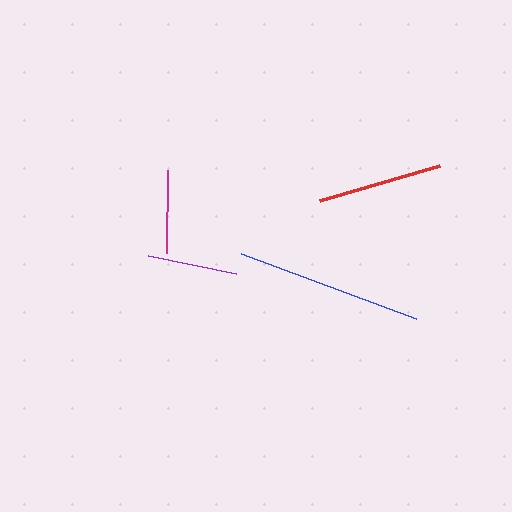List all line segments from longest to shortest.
From longest to shortest: blue, red, purple, magenta.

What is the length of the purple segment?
The purple segment is approximately 90 pixels long.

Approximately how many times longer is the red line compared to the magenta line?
The red line is approximately 1.5 times the length of the magenta line.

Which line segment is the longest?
The blue line is the longest at approximately 186 pixels.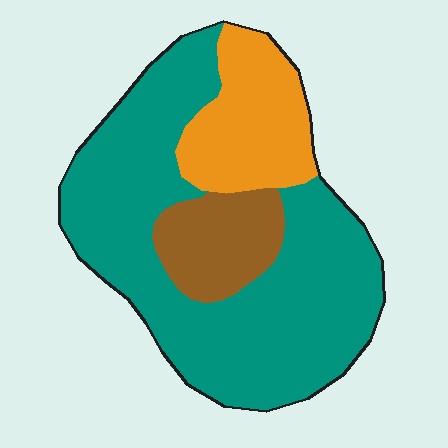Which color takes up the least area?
Brown, at roughly 15%.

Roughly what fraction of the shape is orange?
Orange covers around 20% of the shape.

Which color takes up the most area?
Teal, at roughly 65%.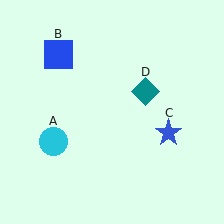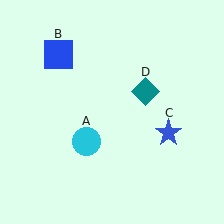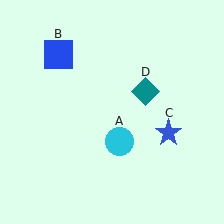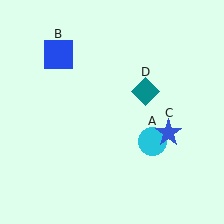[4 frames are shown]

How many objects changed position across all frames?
1 object changed position: cyan circle (object A).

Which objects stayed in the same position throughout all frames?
Blue square (object B) and blue star (object C) and teal diamond (object D) remained stationary.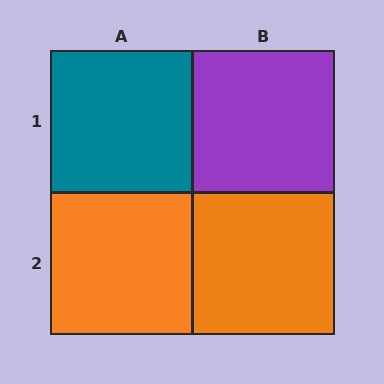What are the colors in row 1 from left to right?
Teal, purple.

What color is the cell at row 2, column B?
Orange.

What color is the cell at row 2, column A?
Orange.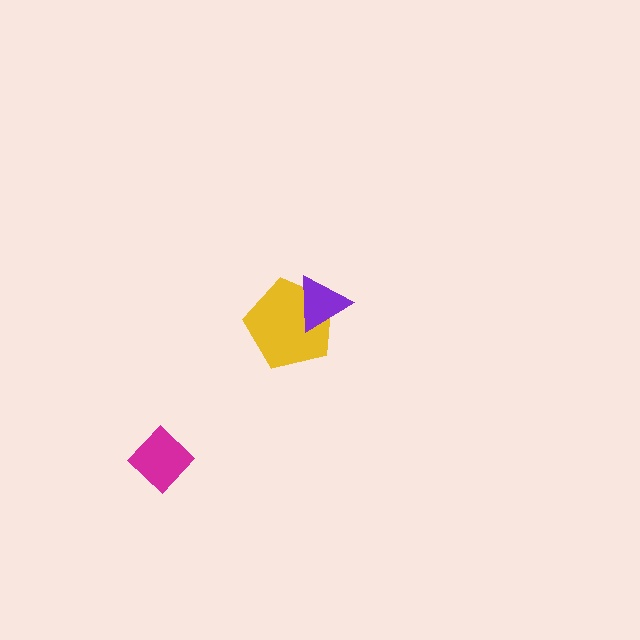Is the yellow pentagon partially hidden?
Yes, it is partially covered by another shape.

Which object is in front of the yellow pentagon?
The purple triangle is in front of the yellow pentagon.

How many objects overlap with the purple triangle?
1 object overlaps with the purple triangle.